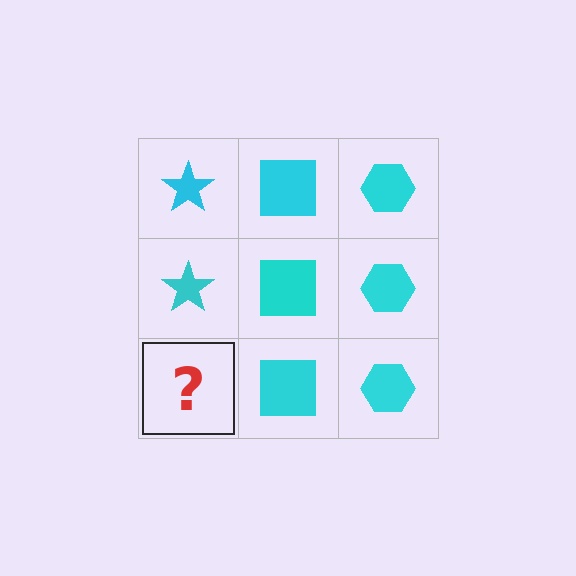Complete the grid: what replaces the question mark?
The question mark should be replaced with a cyan star.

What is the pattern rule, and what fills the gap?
The rule is that each column has a consistent shape. The gap should be filled with a cyan star.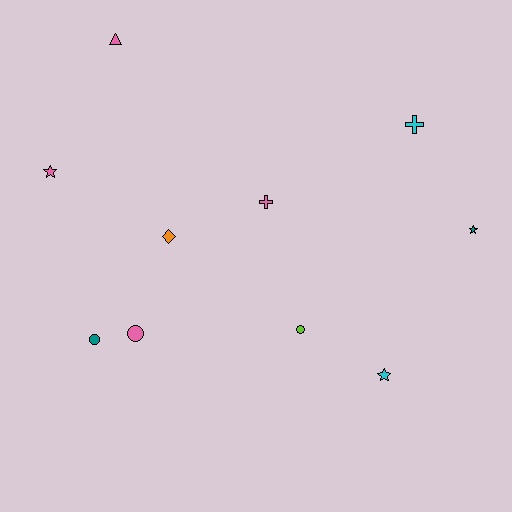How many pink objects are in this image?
There are 4 pink objects.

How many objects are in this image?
There are 10 objects.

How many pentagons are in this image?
There are no pentagons.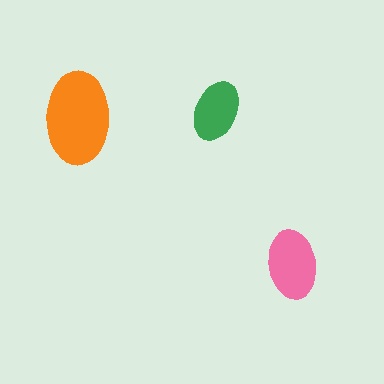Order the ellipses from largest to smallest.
the orange one, the pink one, the green one.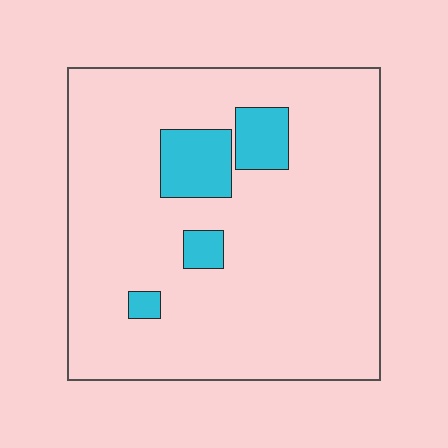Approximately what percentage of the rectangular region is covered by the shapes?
Approximately 10%.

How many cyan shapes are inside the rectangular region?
4.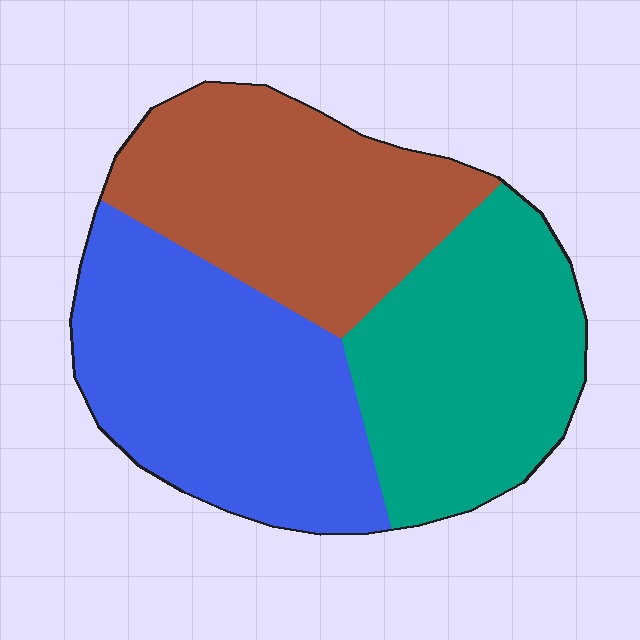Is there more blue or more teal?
Blue.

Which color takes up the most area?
Blue, at roughly 35%.